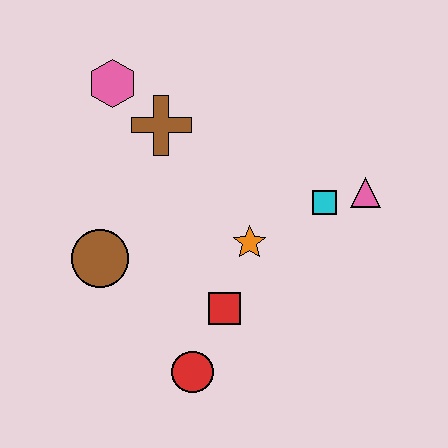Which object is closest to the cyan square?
The pink triangle is closest to the cyan square.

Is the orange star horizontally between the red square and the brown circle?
No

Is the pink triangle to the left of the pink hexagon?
No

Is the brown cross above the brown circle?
Yes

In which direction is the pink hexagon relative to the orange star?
The pink hexagon is above the orange star.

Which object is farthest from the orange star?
The pink hexagon is farthest from the orange star.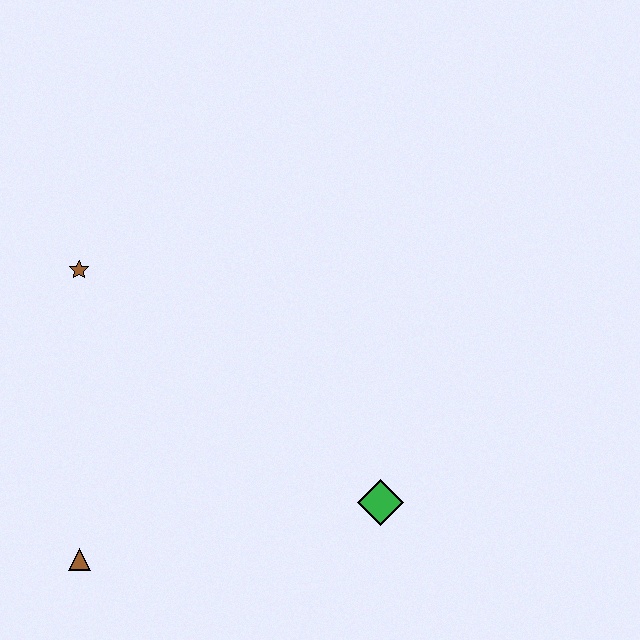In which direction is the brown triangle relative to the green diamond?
The brown triangle is to the left of the green diamond.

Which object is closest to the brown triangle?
The brown star is closest to the brown triangle.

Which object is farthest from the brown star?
The green diamond is farthest from the brown star.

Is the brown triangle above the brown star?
No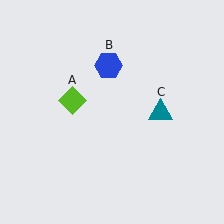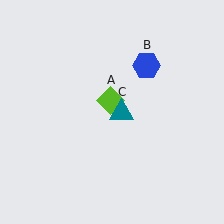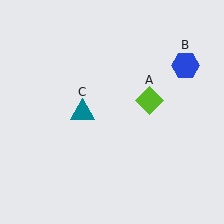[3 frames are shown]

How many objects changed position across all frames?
3 objects changed position: lime diamond (object A), blue hexagon (object B), teal triangle (object C).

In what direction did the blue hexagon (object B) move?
The blue hexagon (object B) moved right.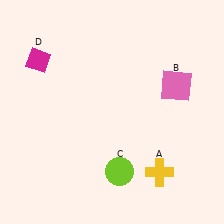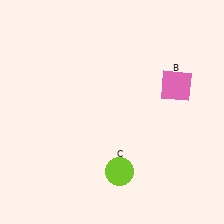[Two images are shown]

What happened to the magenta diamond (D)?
The magenta diamond (D) was removed in Image 2. It was in the top-left area of Image 1.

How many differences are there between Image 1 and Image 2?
There are 2 differences between the two images.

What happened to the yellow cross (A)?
The yellow cross (A) was removed in Image 2. It was in the bottom-right area of Image 1.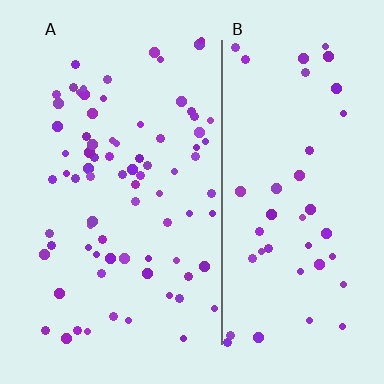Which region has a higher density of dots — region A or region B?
A (the left).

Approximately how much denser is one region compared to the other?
Approximately 1.7× — region A over region B.